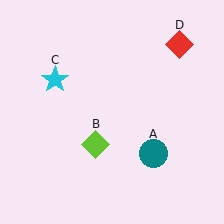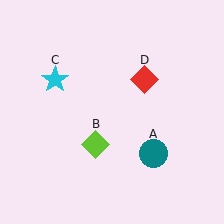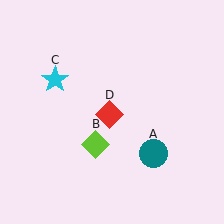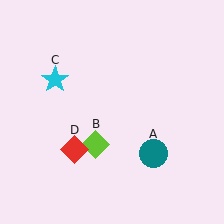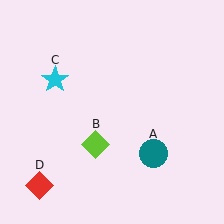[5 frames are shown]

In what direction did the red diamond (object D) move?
The red diamond (object D) moved down and to the left.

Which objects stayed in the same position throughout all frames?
Teal circle (object A) and lime diamond (object B) and cyan star (object C) remained stationary.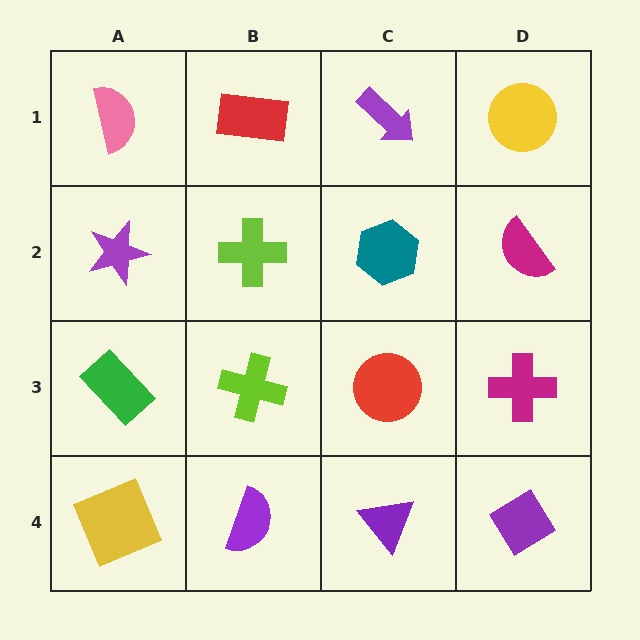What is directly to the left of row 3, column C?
A lime cross.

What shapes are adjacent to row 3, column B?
A lime cross (row 2, column B), a purple semicircle (row 4, column B), a green rectangle (row 3, column A), a red circle (row 3, column C).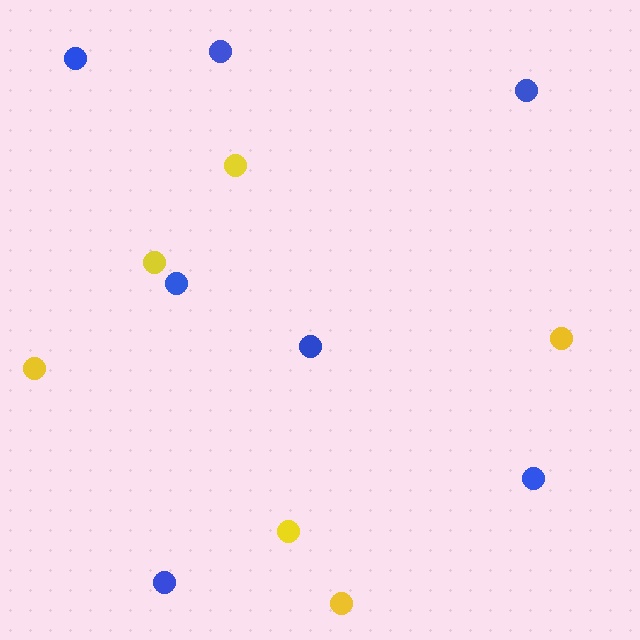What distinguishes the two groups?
There are 2 groups: one group of yellow circles (6) and one group of blue circles (7).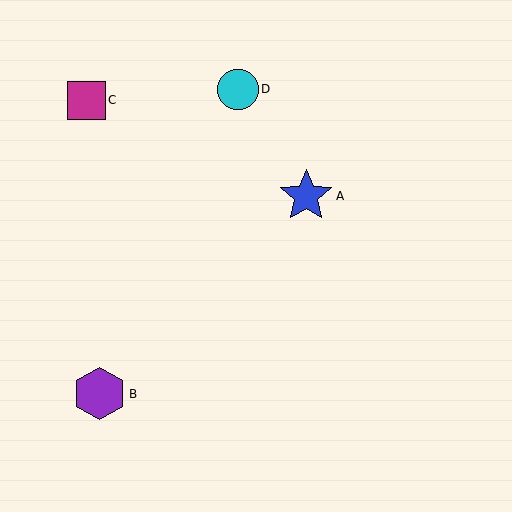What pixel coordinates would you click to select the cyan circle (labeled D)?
Click at (238, 89) to select the cyan circle D.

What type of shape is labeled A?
Shape A is a blue star.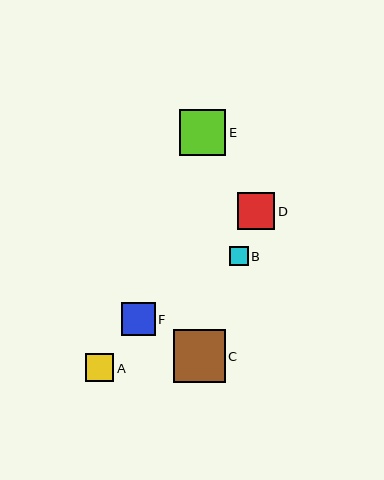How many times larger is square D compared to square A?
Square D is approximately 1.3 times the size of square A.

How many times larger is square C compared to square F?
Square C is approximately 1.6 times the size of square F.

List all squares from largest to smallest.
From largest to smallest: C, E, D, F, A, B.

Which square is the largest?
Square C is the largest with a size of approximately 52 pixels.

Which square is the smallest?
Square B is the smallest with a size of approximately 18 pixels.